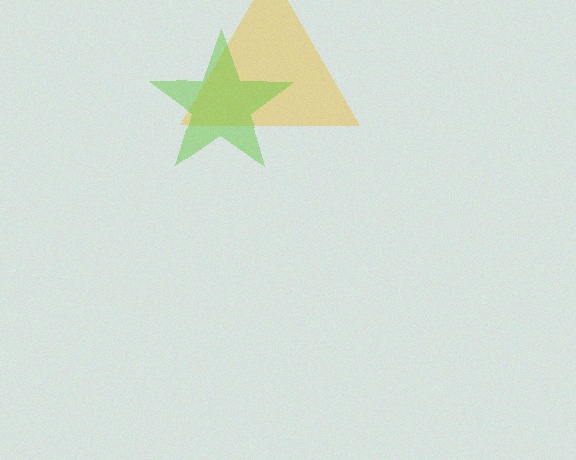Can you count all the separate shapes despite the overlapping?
Yes, there are 2 separate shapes.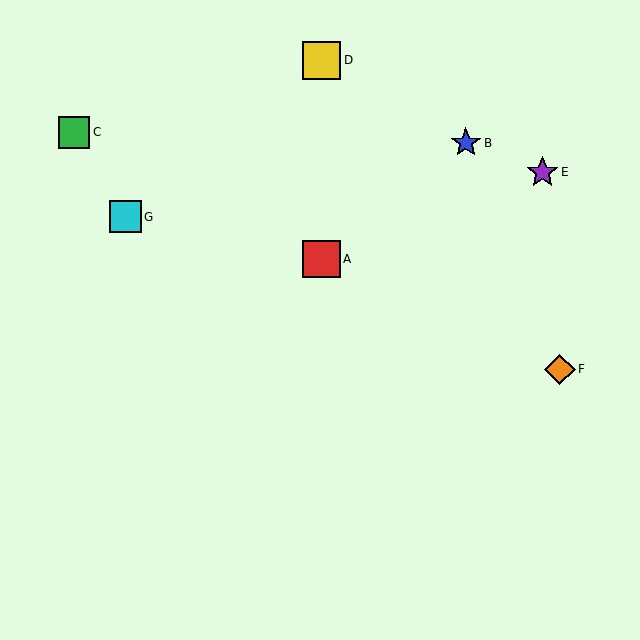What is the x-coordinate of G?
Object G is at x≈126.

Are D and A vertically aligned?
Yes, both are at x≈322.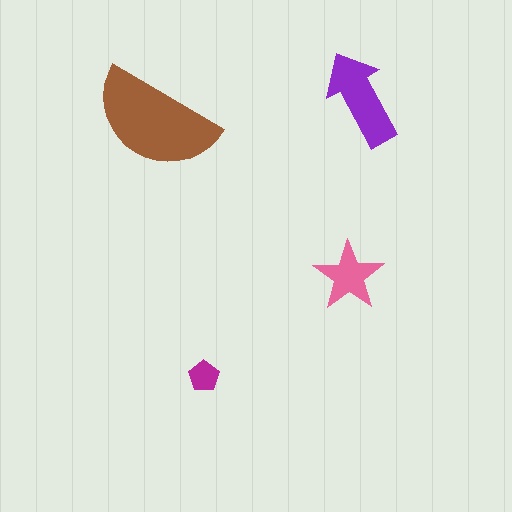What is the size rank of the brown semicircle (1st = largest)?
1st.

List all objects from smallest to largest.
The magenta pentagon, the pink star, the purple arrow, the brown semicircle.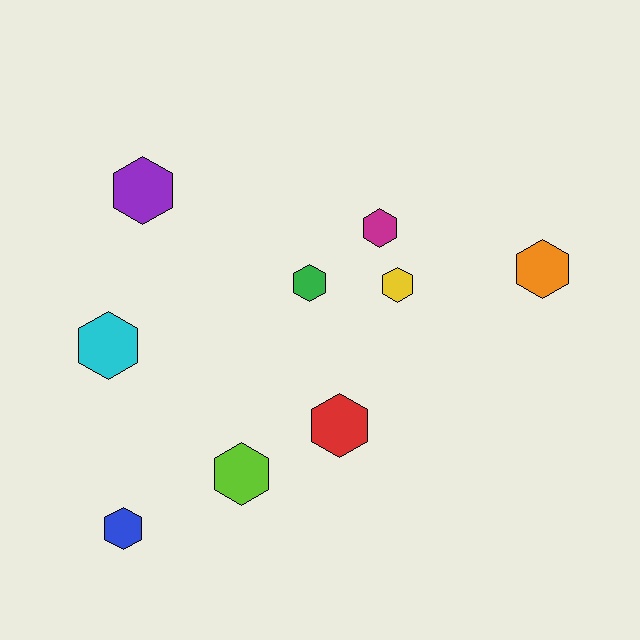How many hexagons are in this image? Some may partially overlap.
There are 9 hexagons.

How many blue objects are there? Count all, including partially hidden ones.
There is 1 blue object.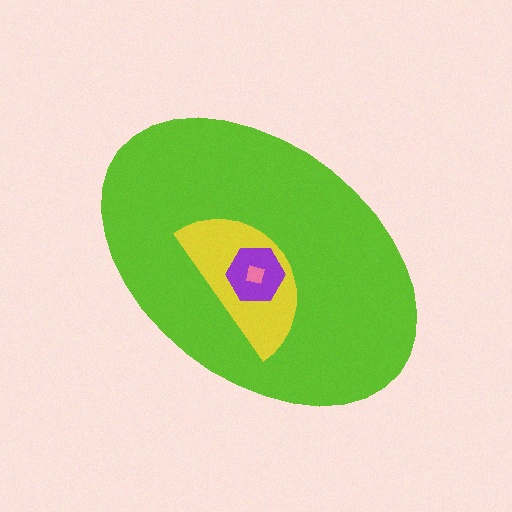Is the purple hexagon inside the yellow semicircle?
Yes.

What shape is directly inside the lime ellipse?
The yellow semicircle.